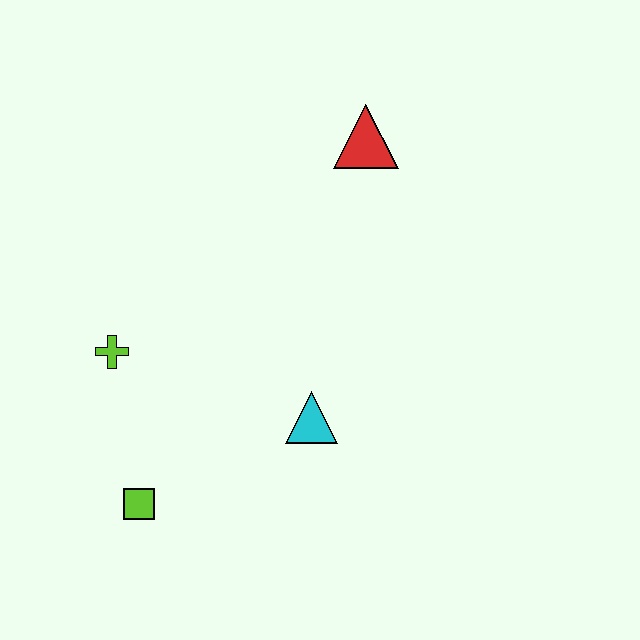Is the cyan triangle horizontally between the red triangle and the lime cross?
Yes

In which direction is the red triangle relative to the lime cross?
The red triangle is to the right of the lime cross.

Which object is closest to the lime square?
The lime cross is closest to the lime square.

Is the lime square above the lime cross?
No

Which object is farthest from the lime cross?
The red triangle is farthest from the lime cross.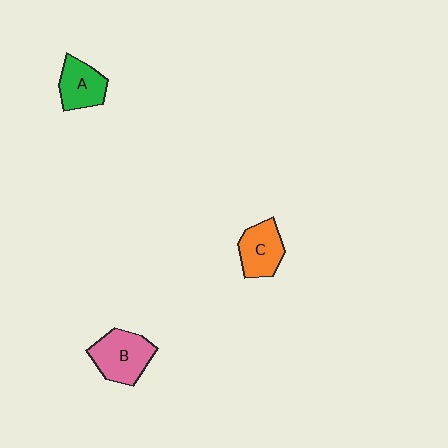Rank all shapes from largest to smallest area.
From largest to smallest: B (pink), C (orange), A (green).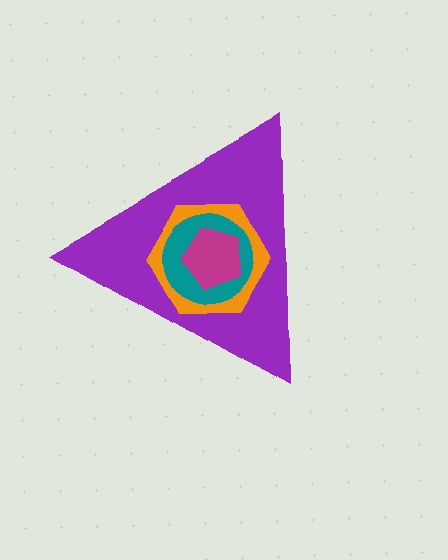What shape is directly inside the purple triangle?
The orange hexagon.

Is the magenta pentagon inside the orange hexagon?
Yes.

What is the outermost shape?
The purple triangle.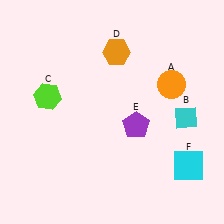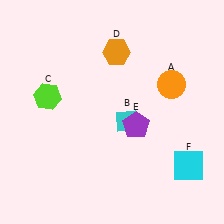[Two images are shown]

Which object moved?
The cyan diamond (B) moved left.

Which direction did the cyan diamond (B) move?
The cyan diamond (B) moved left.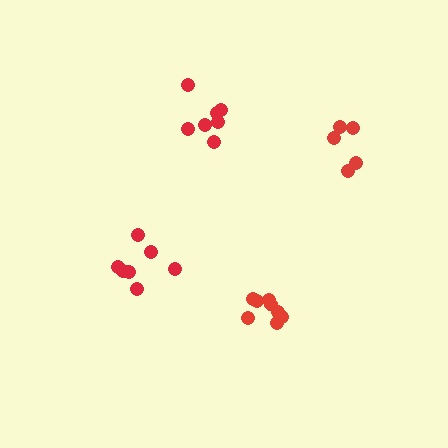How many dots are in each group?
Group 1: 7 dots, Group 2: 7 dots, Group 3: 8 dots, Group 4: 5 dots (27 total).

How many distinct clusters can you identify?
There are 4 distinct clusters.